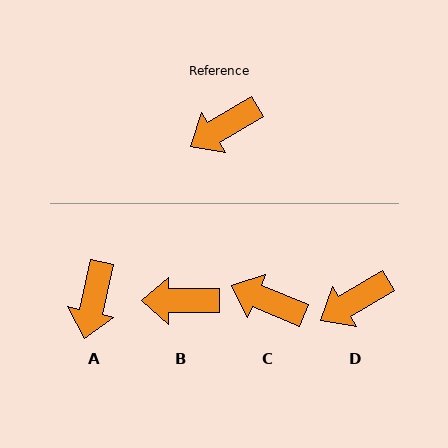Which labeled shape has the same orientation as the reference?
D.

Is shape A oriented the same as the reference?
No, it is off by about 47 degrees.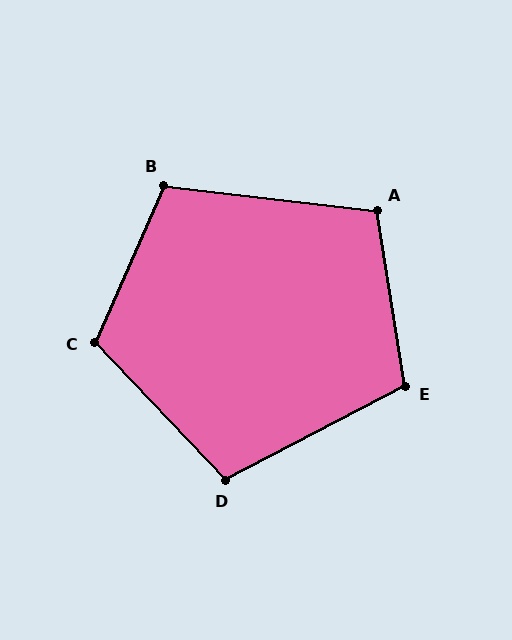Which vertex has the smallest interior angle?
A, at approximately 106 degrees.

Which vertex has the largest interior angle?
C, at approximately 113 degrees.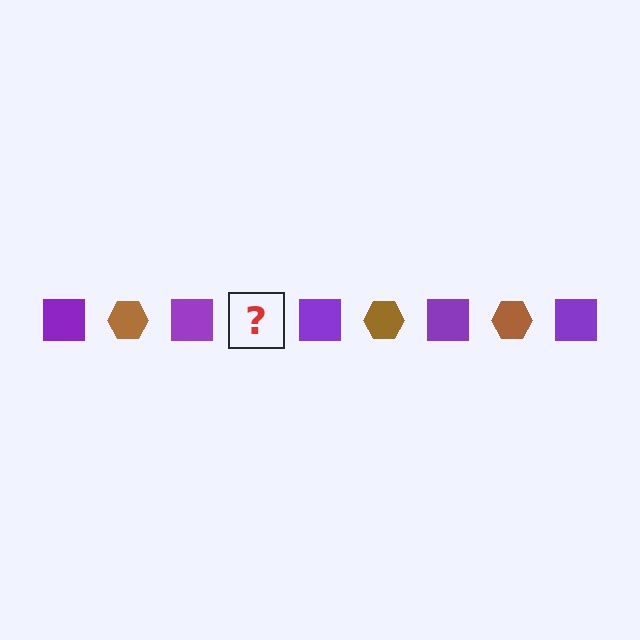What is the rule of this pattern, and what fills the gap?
The rule is that the pattern alternates between purple square and brown hexagon. The gap should be filled with a brown hexagon.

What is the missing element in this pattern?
The missing element is a brown hexagon.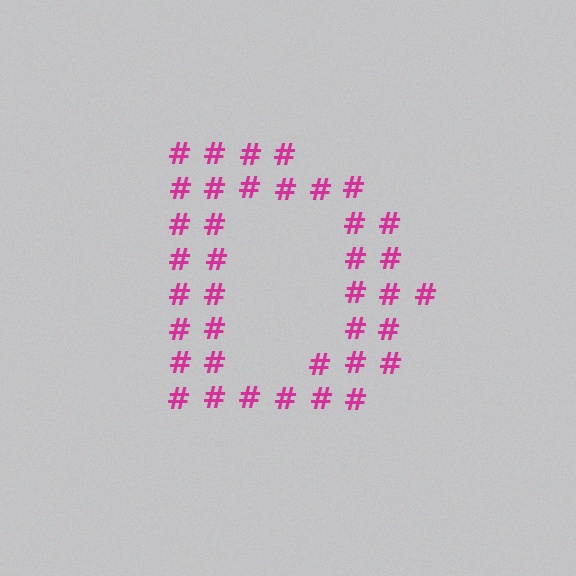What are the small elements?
The small elements are hash symbols.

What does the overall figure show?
The overall figure shows the letter D.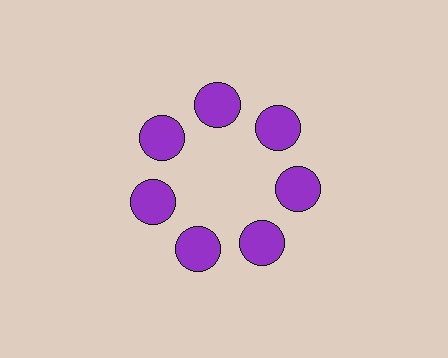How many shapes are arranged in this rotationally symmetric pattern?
There are 7 shapes, arranged in 7 groups of 1.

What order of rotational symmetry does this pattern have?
This pattern has 7-fold rotational symmetry.